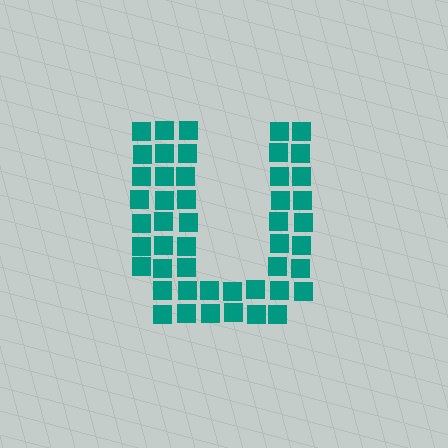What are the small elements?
The small elements are squares.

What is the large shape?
The large shape is the letter U.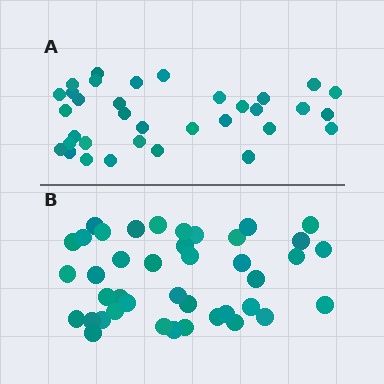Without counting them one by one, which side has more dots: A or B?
Region B (the bottom region) has more dots.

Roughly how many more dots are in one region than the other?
Region B has roughly 8 or so more dots than region A.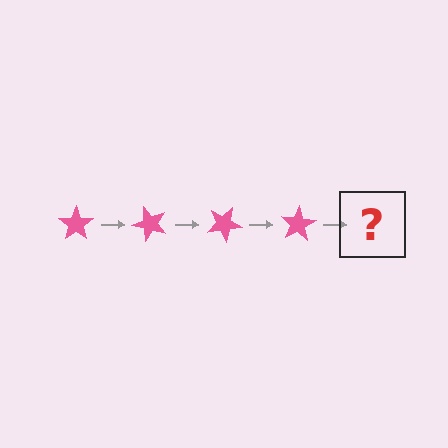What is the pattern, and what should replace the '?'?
The pattern is that the star rotates 50 degrees each step. The '?' should be a pink star rotated 200 degrees.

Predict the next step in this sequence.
The next step is a pink star rotated 200 degrees.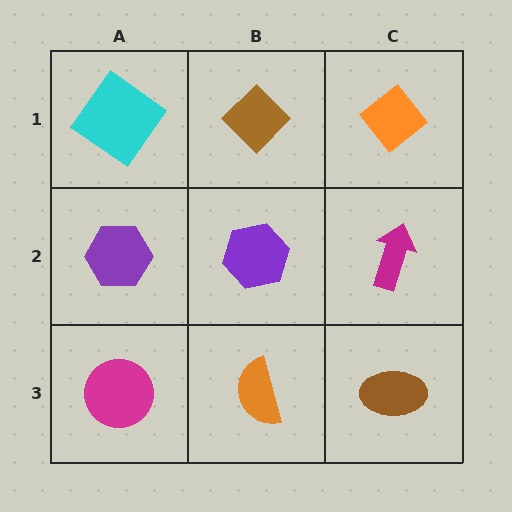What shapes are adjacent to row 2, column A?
A cyan diamond (row 1, column A), a magenta circle (row 3, column A), a purple hexagon (row 2, column B).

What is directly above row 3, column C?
A magenta arrow.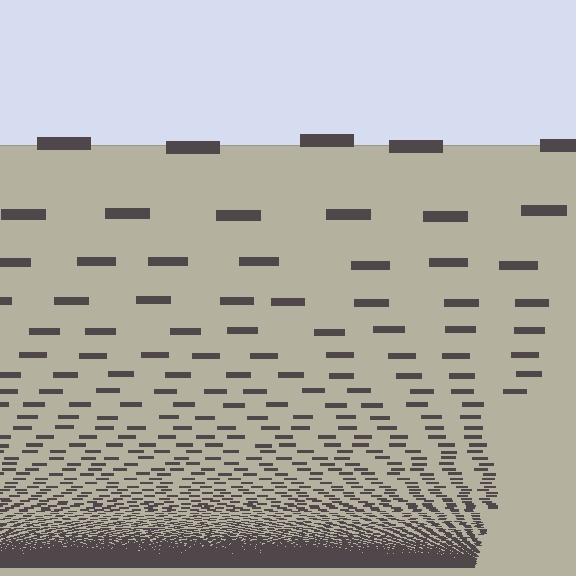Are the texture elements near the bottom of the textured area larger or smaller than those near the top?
Smaller. The gradient is inverted — elements near the bottom are smaller and denser.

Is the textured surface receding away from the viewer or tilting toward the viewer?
The surface appears to tilt toward the viewer. Texture elements get larger and sparser toward the top.